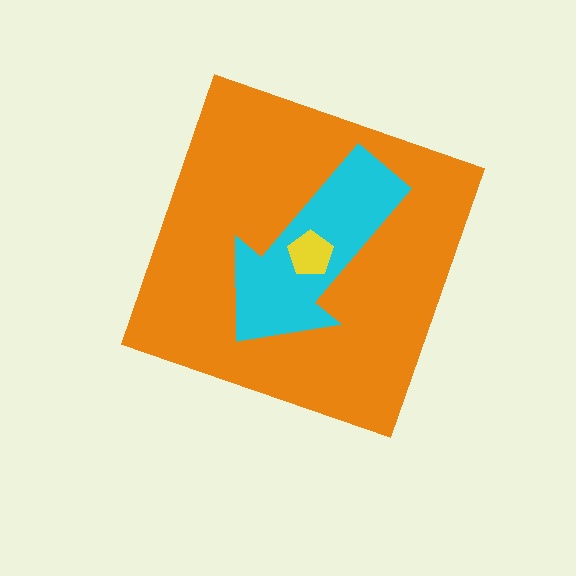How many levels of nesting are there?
3.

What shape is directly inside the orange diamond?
The cyan arrow.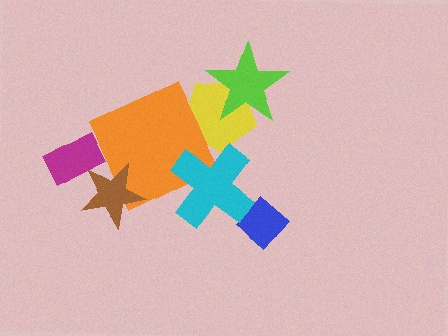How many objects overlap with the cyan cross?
3 objects overlap with the cyan cross.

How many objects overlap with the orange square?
3 objects overlap with the orange square.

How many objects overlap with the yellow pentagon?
3 objects overlap with the yellow pentagon.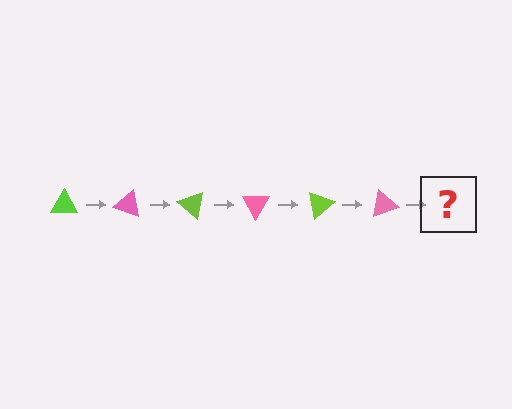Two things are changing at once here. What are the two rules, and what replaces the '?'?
The two rules are that it rotates 20 degrees each step and the color cycles through lime and pink. The '?' should be a lime triangle, rotated 120 degrees from the start.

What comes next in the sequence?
The next element should be a lime triangle, rotated 120 degrees from the start.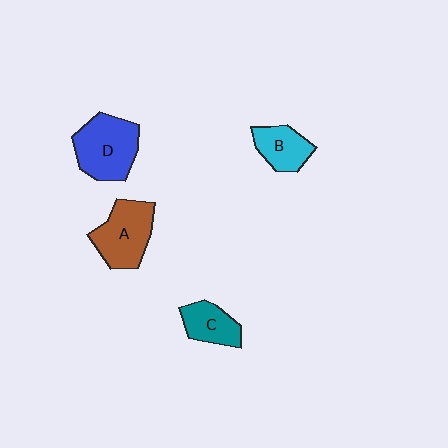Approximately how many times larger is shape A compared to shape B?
Approximately 1.5 times.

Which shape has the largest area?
Shape D (blue).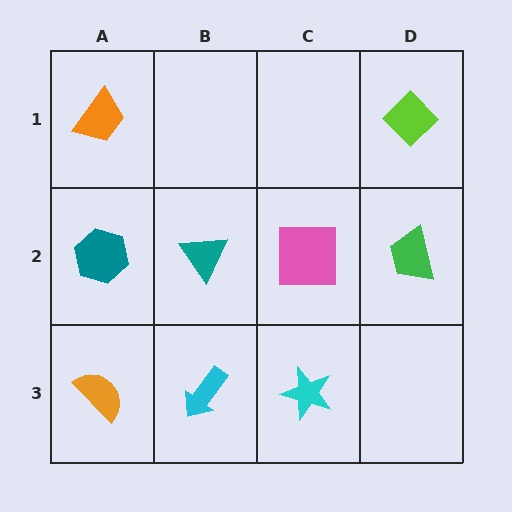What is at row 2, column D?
A green trapezoid.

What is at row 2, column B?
A teal triangle.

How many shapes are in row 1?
2 shapes.